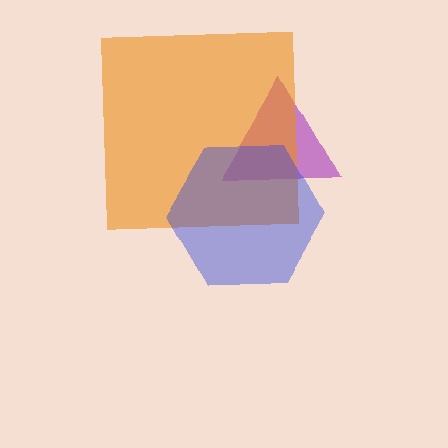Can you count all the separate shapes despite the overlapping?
Yes, there are 3 separate shapes.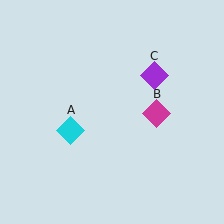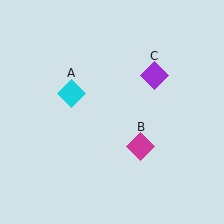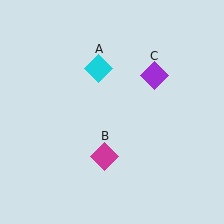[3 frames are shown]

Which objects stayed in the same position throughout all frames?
Purple diamond (object C) remained stationary.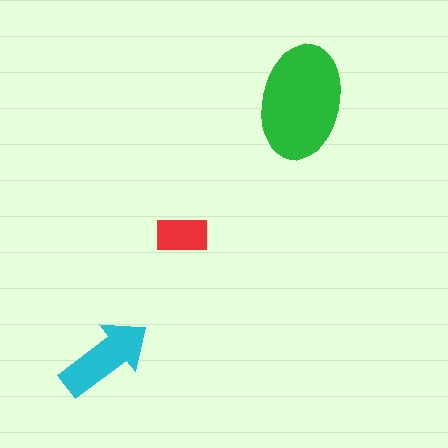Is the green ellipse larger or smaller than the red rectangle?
Larger.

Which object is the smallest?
The red rectangle.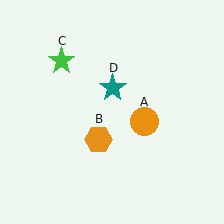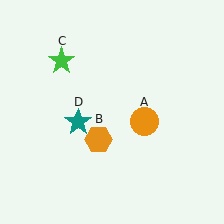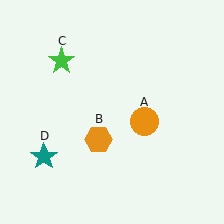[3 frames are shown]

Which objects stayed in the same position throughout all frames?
Orange circle (object A) and orange hexagon (object B) and green star (object C) remained stationary.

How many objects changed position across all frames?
1 object changed position: teal star (object D).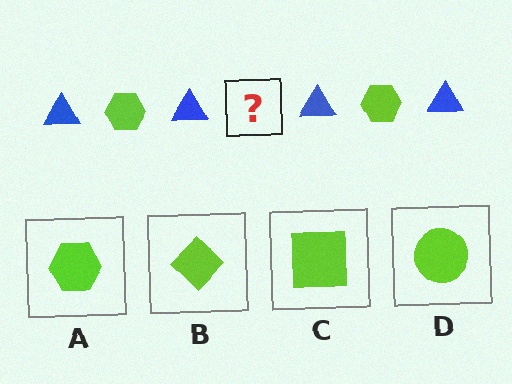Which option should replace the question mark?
Option A.